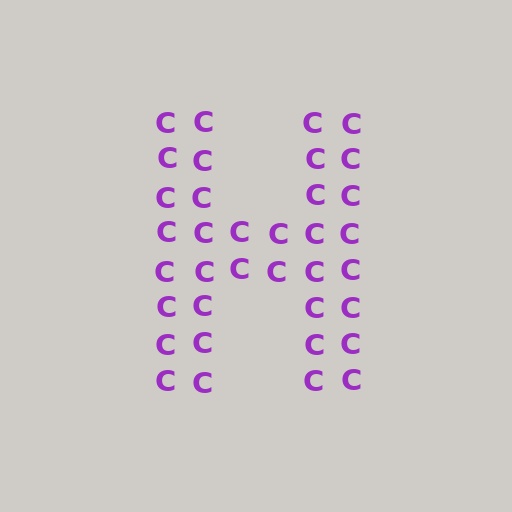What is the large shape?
The large shape is the letter H.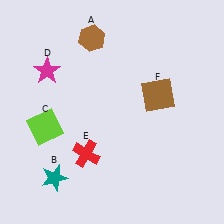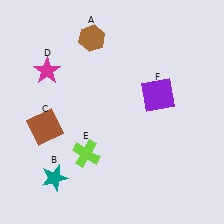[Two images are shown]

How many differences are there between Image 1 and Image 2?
There are 3 differences between the two images.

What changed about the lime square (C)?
In Image 1, C is lime. In Image 2, it changed to brown.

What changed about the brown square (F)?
In Image 1, F is brown. In Image 2, it changed to purple.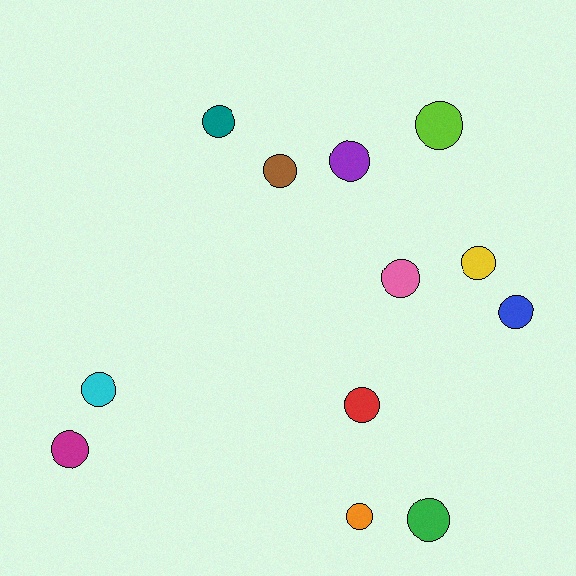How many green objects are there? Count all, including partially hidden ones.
There is 1 green object.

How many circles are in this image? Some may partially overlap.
There are 12 circles.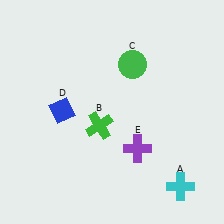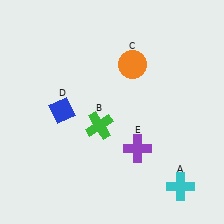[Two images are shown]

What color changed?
The circle (C) changed from green in Image 1 to orange in Image 2.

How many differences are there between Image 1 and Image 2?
There is 1 difference between the two images.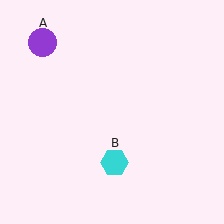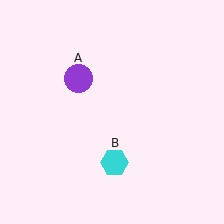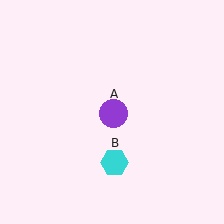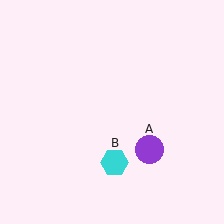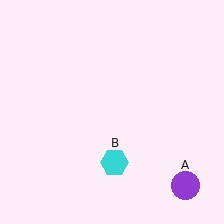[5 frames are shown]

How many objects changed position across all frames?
1 object changed position: purple circle (object A).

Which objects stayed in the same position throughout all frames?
Cyan hexagon (object B) remained stationary.